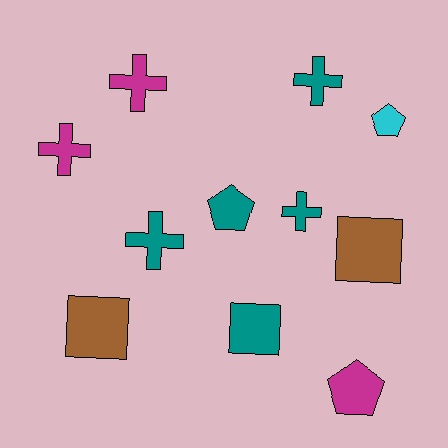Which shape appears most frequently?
Cross, with 5 objects.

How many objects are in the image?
There are 11 objects.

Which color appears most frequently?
Teal, with 5 objects.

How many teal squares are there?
There is 1 teal square.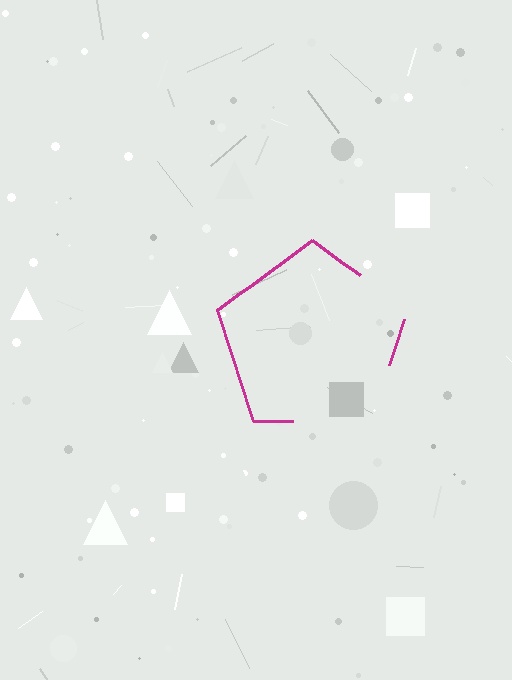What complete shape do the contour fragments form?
The contour fragments form a pentagon.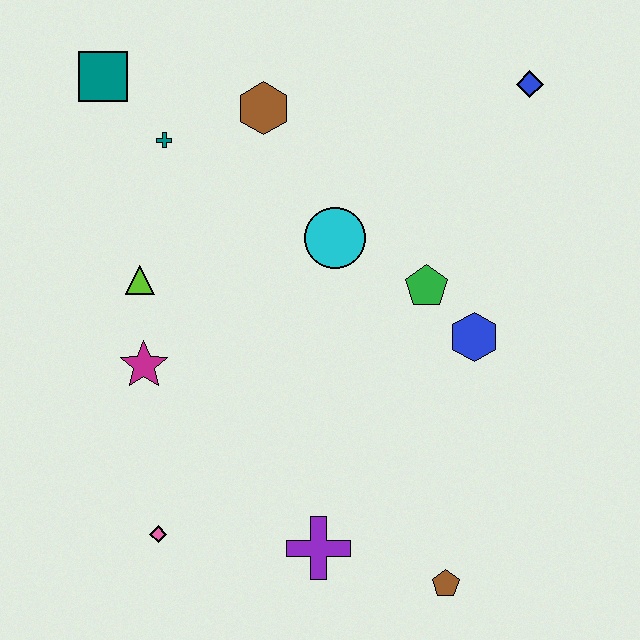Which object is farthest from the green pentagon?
The teal square is farthest from the green pentagon.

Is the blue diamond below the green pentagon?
No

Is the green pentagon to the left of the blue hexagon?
Yes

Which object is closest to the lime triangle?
The magenta star is closest to the lime triangle.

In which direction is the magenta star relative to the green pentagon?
The magenta star is to the left of the green pentagon.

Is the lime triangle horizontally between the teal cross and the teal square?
Yes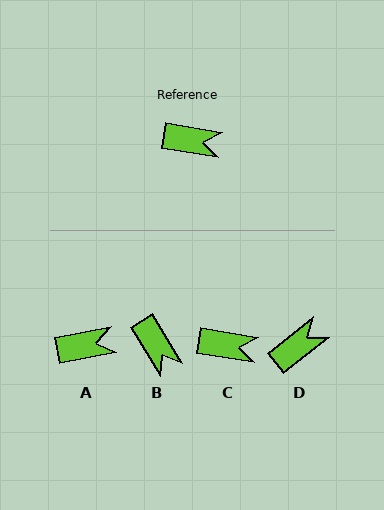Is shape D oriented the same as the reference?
No, it is off by about 48 degrees.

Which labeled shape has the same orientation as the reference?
C.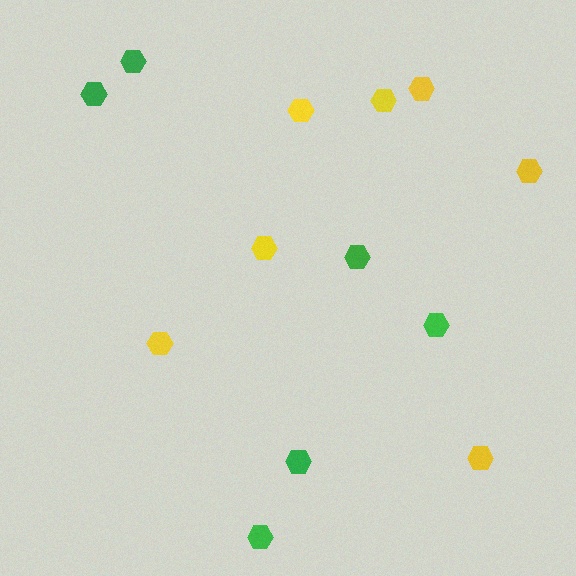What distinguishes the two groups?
There are 2 groups: one group of green hexagons (6) and one group of yellow hexagons (7).